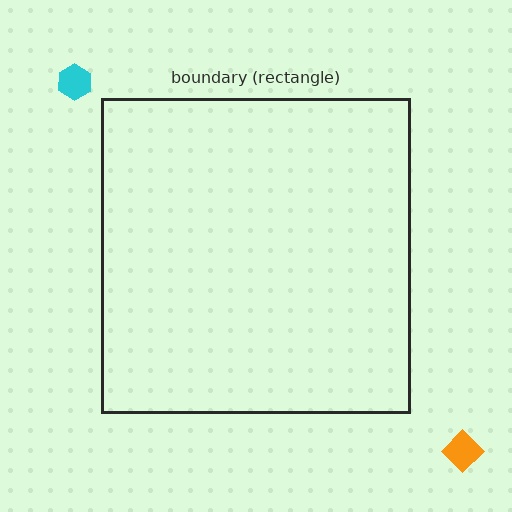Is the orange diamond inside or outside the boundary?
Outside.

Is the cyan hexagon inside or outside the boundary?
Outside.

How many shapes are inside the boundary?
0 inside, 2 outside.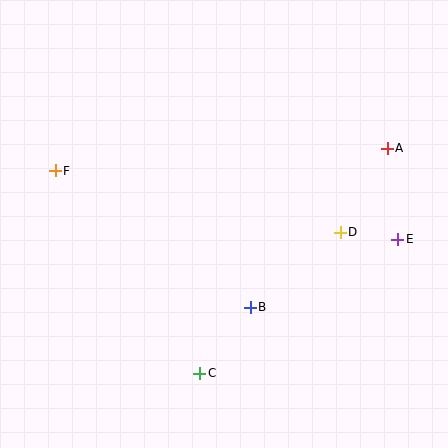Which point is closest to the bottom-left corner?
Point C is closest to the bottom-left corner.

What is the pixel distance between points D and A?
The distance between D and A is 96 pixels.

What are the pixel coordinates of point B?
Point B is at (250, 307).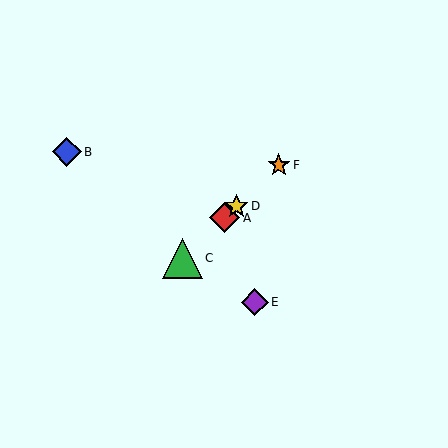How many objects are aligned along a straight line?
4 objects (A, C, D, F) are aligned along a straight line.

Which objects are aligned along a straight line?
Objects A, C, D, F are aligned along a straight line.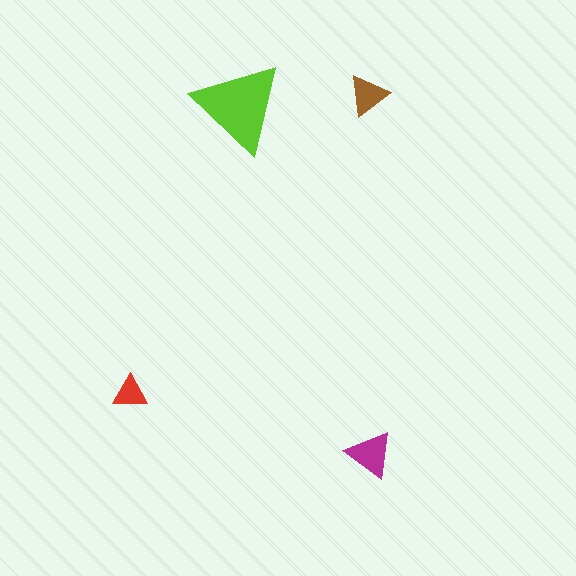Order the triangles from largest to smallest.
the lime one, the magenta one, the brown one, the red one.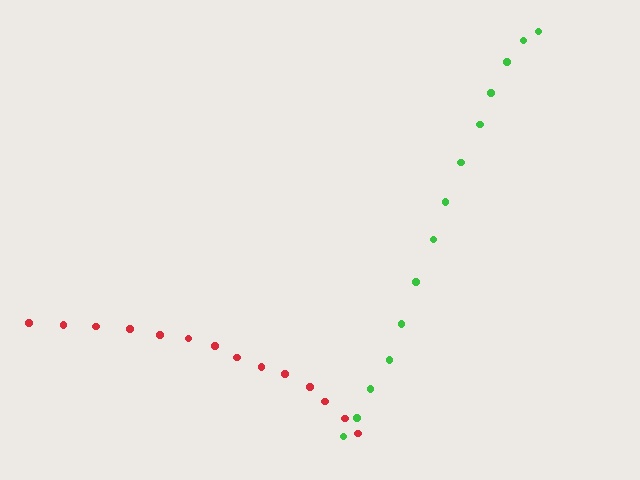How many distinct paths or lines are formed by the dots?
There are 2 distinct paths.